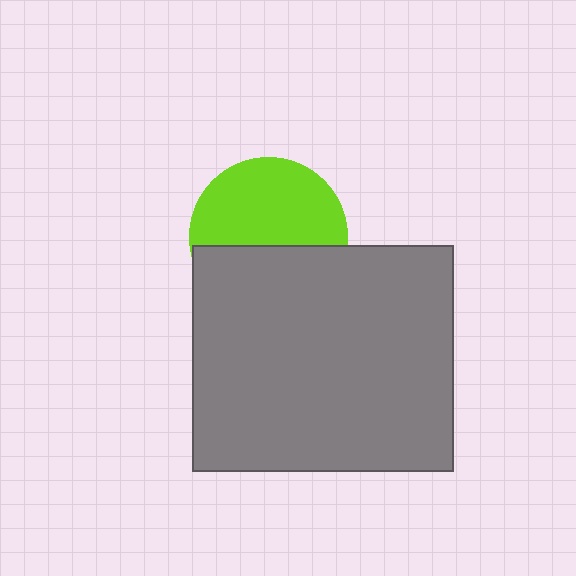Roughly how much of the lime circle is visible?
About half of it is visible (roughly 57%).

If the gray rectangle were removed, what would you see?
You would see the complete lime circle.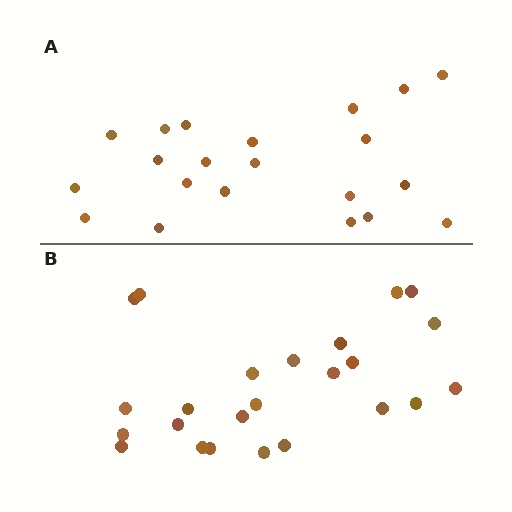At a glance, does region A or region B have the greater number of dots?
Region B (the bottom region) has more dots.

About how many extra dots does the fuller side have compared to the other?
Region B has just a few more — roughly 2 or 3 more dots than region A.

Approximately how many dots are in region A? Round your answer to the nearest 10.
About 20 dots. (The exact count is 21, which rounds to 20.)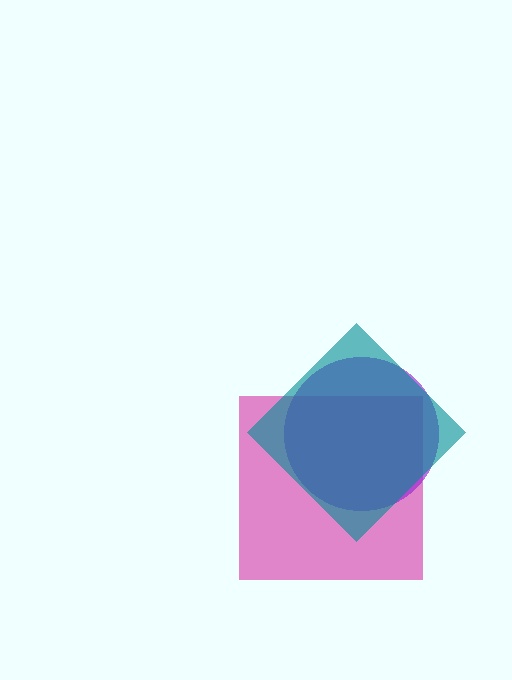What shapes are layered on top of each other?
The layered shapes are: a magenta square, a purple circle, a teal diamond.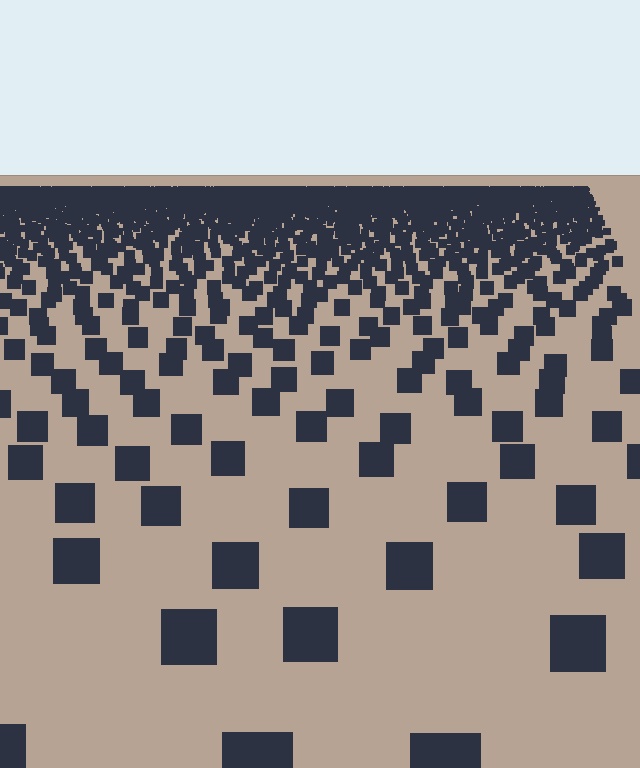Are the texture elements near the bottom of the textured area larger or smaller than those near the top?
Larger. Near the bottom, elements are closer to the viewer and appear at a bigger on-screen size.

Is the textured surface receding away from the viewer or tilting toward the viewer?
The surface is receding away from the viewer. Texture elements get smaller and denser toward the top.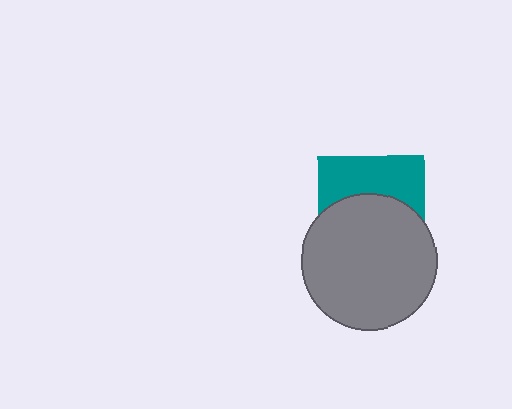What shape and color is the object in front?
The object in front is a gray circle.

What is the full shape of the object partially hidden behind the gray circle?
The partially hidden object is a teal square.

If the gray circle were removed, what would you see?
You would see the complete teal square.